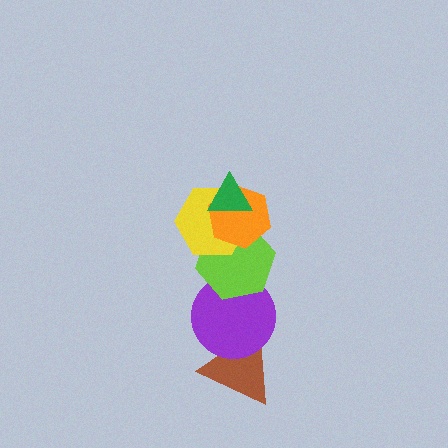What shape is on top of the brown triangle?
The purple circle is on top of the brown triangle.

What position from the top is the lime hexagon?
The lime hexagon is 4th from the top.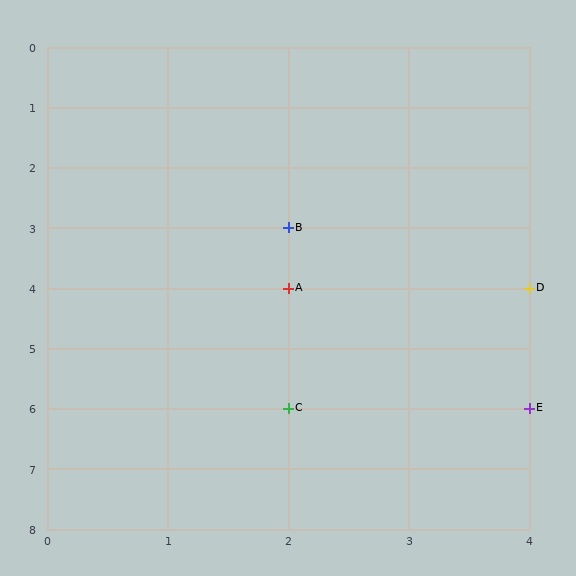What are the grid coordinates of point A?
Point A is at grid coordinates (2, 4).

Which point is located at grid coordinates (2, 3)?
Point B is at (2, 3).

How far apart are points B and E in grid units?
Points B and E are 2 columns and 3 rows apart (about 3.6 grid units diagonally).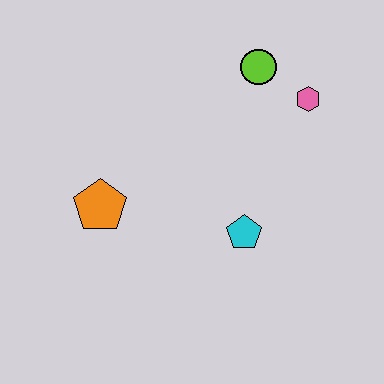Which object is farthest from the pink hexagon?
The orange pentagon is farthest from the pink hexagon.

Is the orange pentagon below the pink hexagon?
Yes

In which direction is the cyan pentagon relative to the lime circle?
The cyan pentagon is below the lime circle.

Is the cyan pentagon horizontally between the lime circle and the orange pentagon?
Yes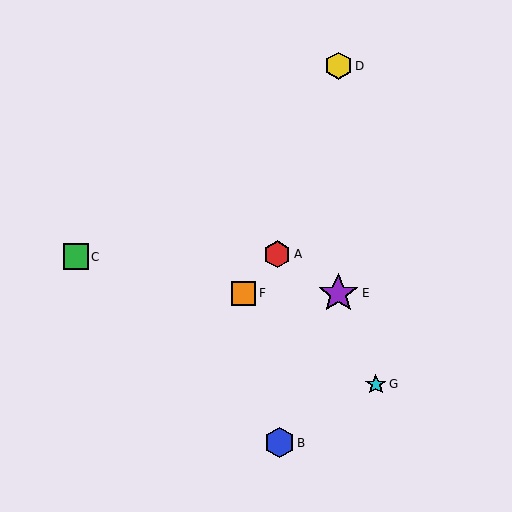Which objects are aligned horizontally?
Objects E, F are aligned horizontally.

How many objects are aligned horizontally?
2 objects (E, F) are aligned horizontally.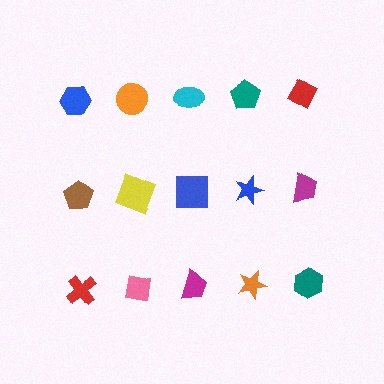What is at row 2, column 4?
A blue star.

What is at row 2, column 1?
A brown pentagon.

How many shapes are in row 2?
5 shapes.